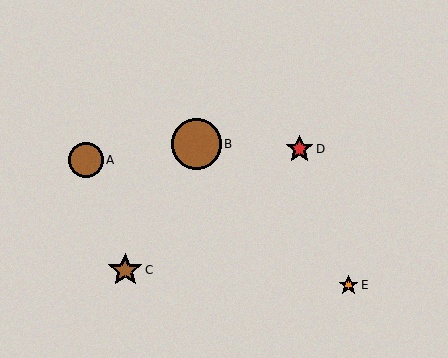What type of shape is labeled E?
Shape E is an orange star.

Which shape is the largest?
The brown circle (labeled B) is the largest.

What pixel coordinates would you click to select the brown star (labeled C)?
Click at (125, 270) to select the brown star C.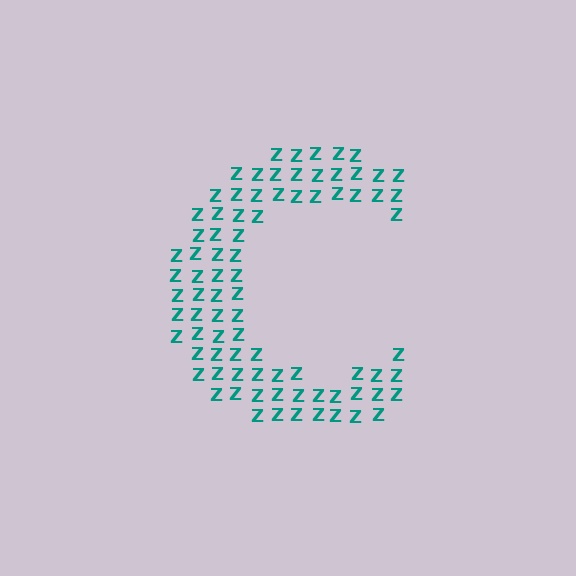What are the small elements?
The small elements are letter Z's.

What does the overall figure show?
The overall figure shows the letter C.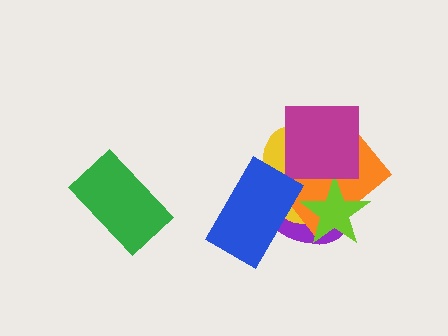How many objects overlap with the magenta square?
3 objects overlap with the magenta square.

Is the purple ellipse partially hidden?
Yes, it is partially covered by another shape.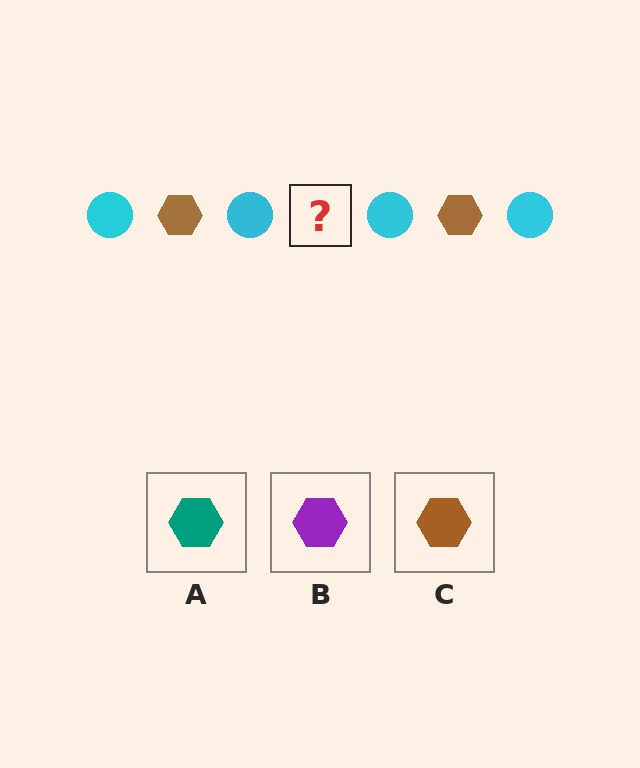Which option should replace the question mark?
Option C.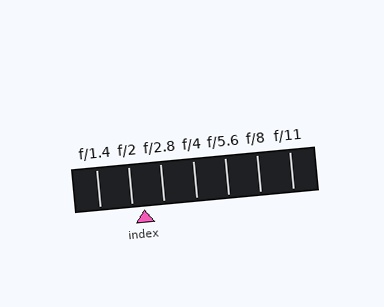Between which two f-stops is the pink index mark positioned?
The index mark is between f/2 and f/2.8.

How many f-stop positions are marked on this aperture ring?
There are 7 f-stop positions marked.